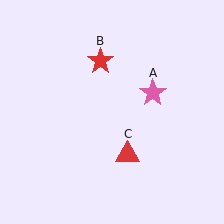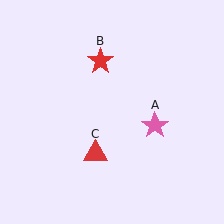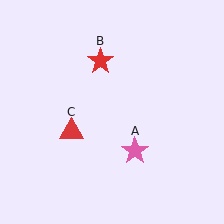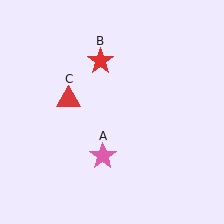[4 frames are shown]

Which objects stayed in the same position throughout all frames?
Red star (object B) remained stationary.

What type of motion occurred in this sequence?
The pink star (object A), red triangle (object C) rotated clockwise around the center of the scene.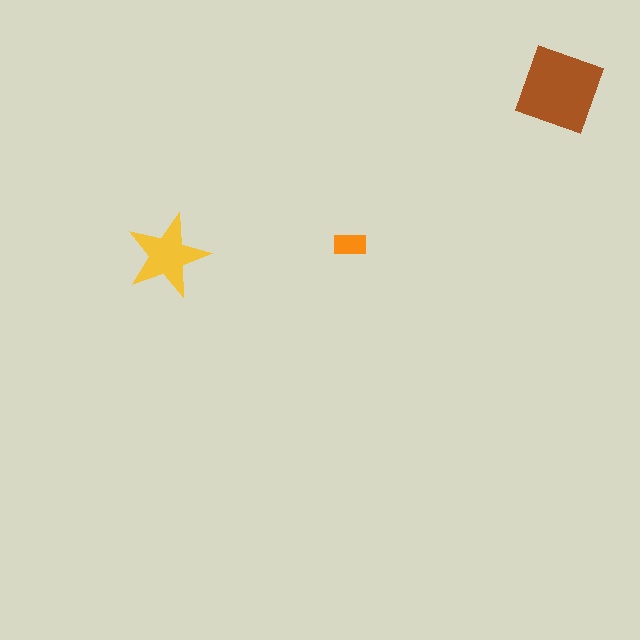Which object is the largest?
The brown diamond.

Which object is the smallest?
The orange rectangle.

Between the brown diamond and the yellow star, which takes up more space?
The brown diamond.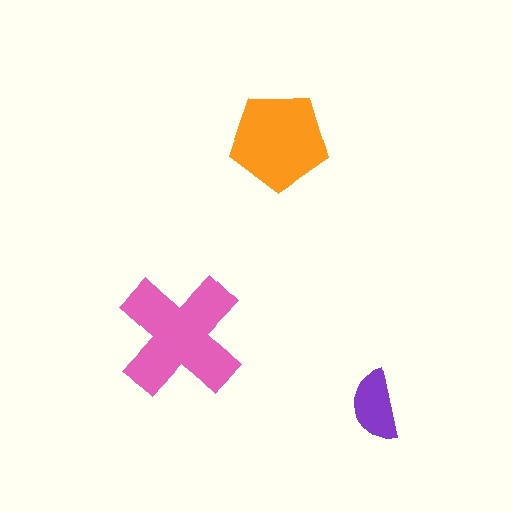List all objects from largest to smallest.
The pink cross, the orange pentagon, the purple semicircle.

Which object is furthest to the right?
The purple semicircle is rightmost.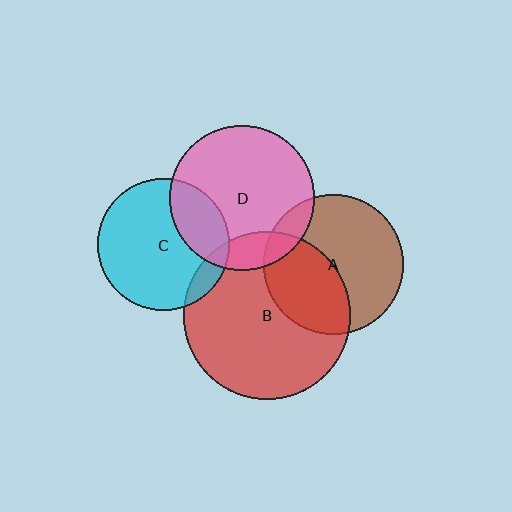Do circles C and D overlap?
Yes.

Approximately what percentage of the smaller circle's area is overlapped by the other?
Approximately 25%.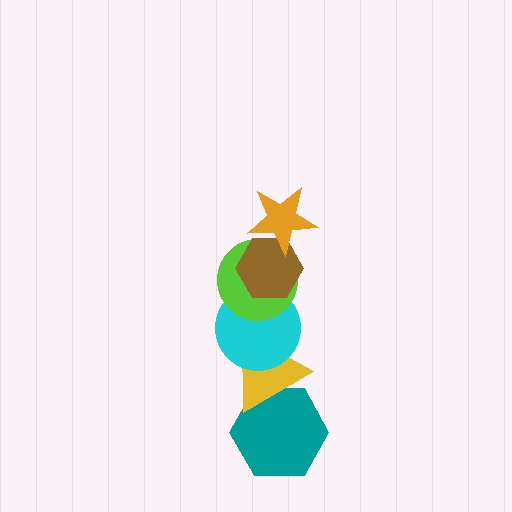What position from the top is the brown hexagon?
The brown hexagon is 2nd from the top.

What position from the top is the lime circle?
The lime circle is 3rd from the top.